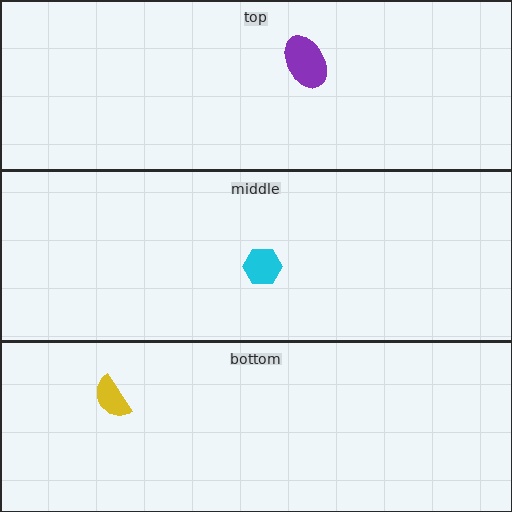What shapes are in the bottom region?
The yellow semicircle.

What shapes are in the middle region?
The cyan hexagon.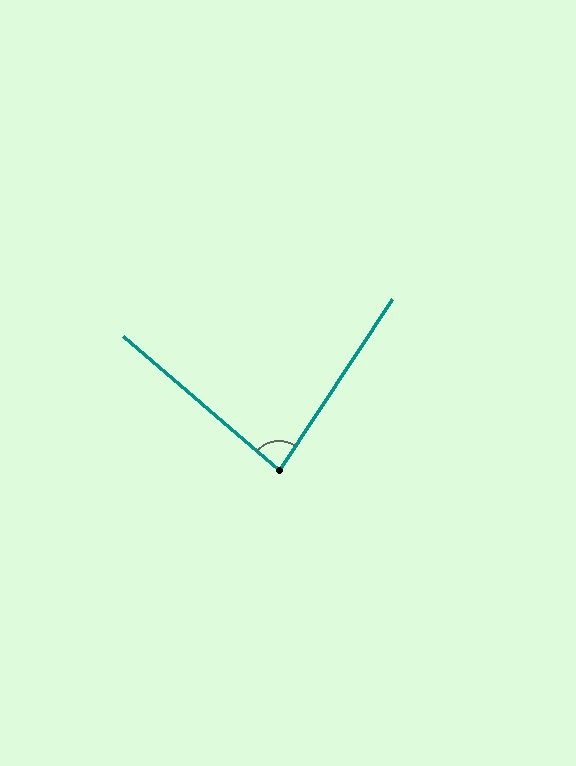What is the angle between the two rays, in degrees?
Approximately 83 degrees.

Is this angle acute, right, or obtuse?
It is acute.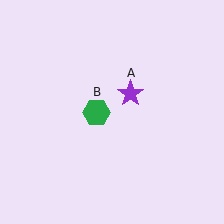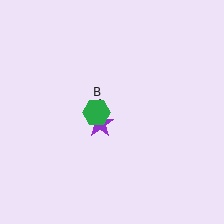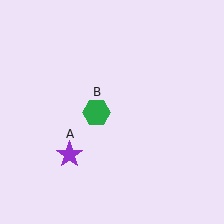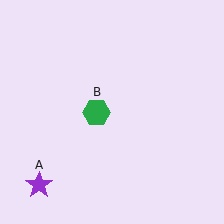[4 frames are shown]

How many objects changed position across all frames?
1 object changed position: purple star (object A).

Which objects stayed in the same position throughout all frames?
Green hexagon (object B) remained stationary.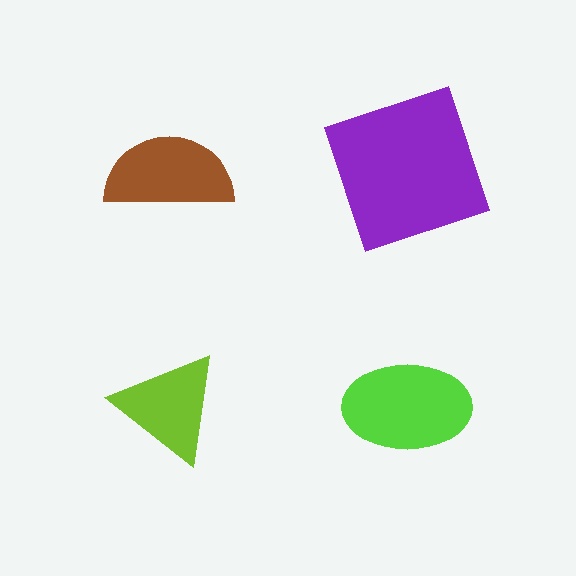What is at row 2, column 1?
A lime triangle.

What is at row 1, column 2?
A purple square.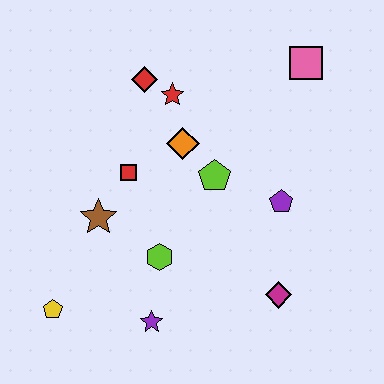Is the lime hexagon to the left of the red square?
No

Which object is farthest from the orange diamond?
The yellow pentagon is farthest from the orange diamond.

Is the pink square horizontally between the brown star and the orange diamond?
No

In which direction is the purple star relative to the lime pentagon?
The purple star is below the lime pentagon.